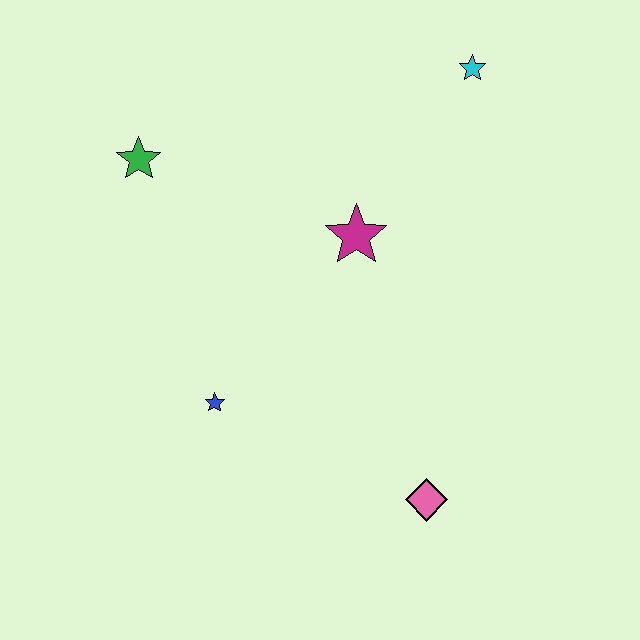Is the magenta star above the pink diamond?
Yes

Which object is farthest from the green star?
The pink diamond is farthest from the green star.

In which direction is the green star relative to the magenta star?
The green star is to the left of the magenta star.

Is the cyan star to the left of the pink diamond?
No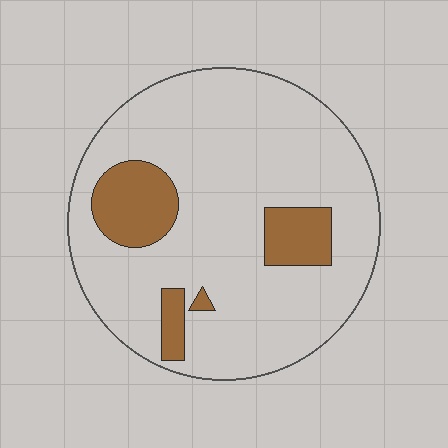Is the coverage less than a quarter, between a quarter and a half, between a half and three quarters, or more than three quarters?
Less than a quarter.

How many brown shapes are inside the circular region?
4.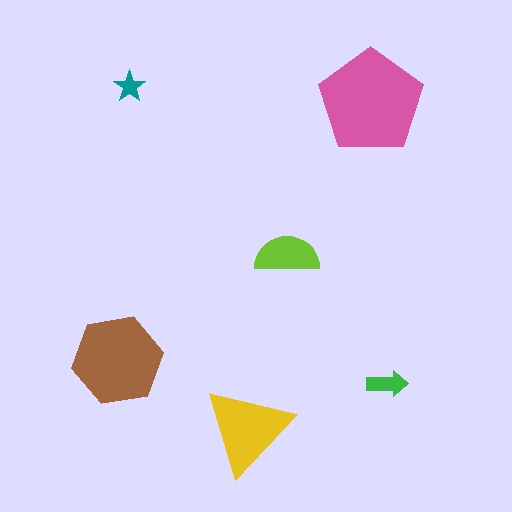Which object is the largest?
The pink pentagon.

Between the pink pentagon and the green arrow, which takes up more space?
The pink pentagon.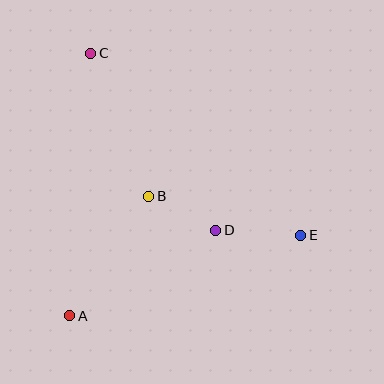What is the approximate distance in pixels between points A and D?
The distance between A and D is approximately 169 pixels.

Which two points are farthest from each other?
Points C and E are farthest from each other.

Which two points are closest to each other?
Points B and D are closest to each other.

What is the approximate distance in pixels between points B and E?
The distance between B and E is approximately 157 pixels.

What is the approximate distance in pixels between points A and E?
The distance between A and E is approximately 244 pixels.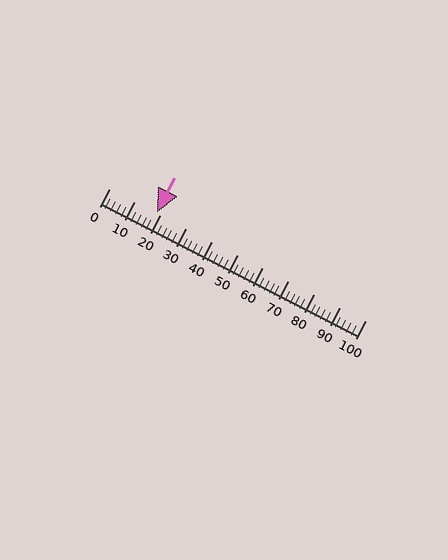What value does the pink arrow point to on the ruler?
The pink arrow points to approximately 18.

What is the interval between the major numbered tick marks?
The major tick marks are spaced 10 units apart.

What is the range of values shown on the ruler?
The ruler shows values from 0 to 100.